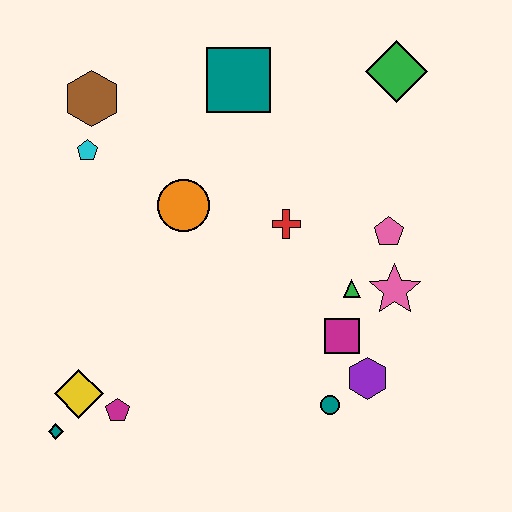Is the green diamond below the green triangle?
No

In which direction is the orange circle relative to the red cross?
The orange circle is to the left of the red cross.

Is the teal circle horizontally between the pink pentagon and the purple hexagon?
No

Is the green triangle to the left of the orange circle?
No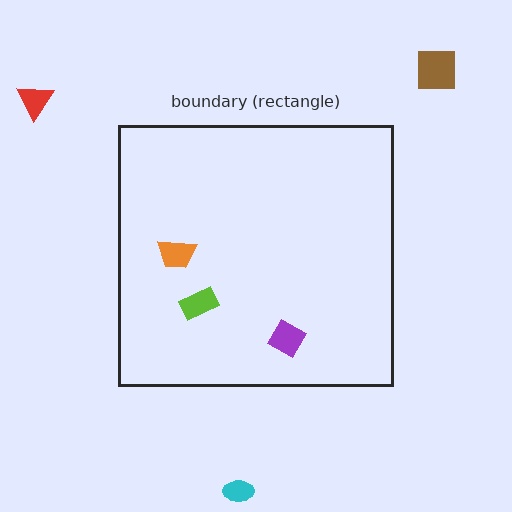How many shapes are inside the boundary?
3 inside, 3 outside.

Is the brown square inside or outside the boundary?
Outside.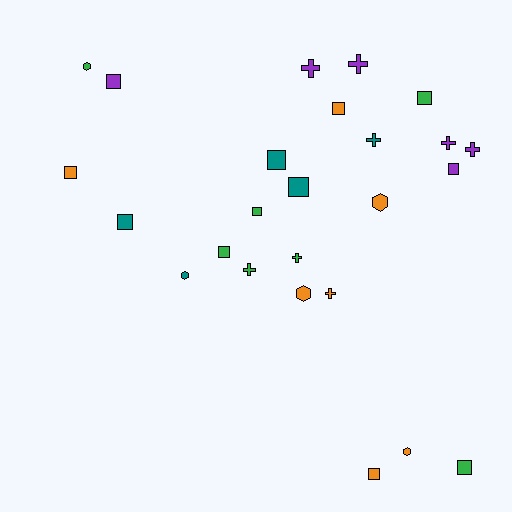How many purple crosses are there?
There are 4 purple crosses.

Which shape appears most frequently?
Square, with 12 objects.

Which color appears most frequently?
Green, with 7 objects.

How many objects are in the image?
There are 25 objects.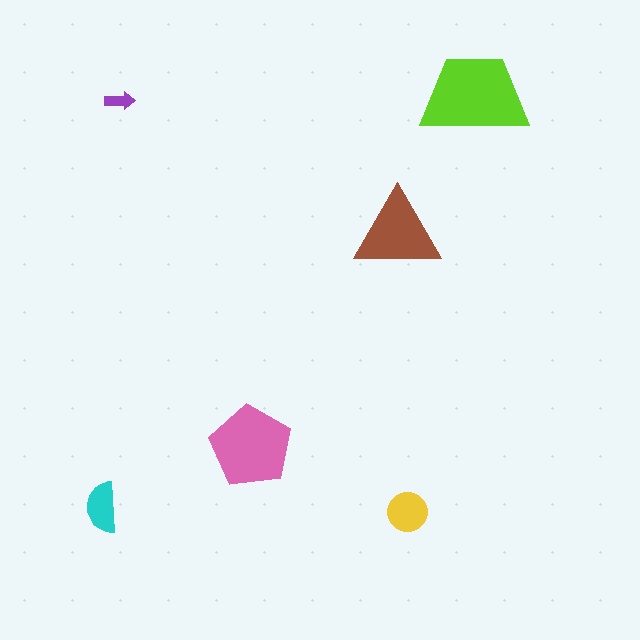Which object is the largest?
The lime trapezoid.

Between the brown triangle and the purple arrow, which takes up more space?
The brown triangle.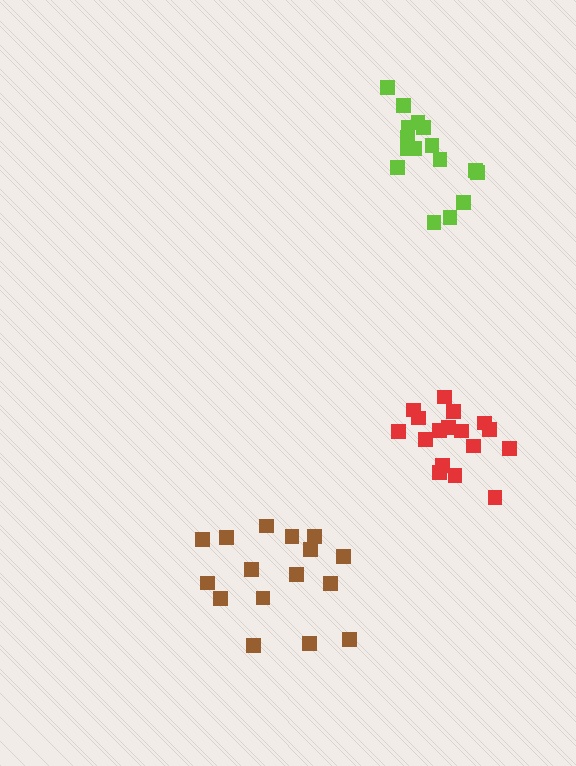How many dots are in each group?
Group 1: 16 dots, Group 2: 16 dots, Group 3: 18 dots (50 total).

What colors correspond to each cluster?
The clusters are colored: brown, lime, red.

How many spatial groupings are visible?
There are 3 spatial groupings.